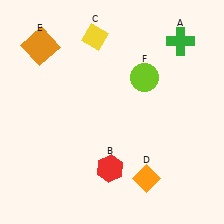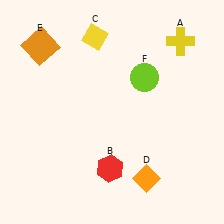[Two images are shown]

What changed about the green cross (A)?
In Image 1, A is green. In Image 2, it changed to yellow.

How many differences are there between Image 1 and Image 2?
There is 1 difference between the two images.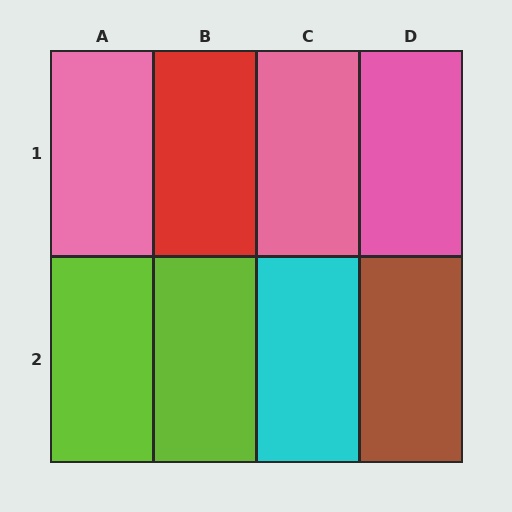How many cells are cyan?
1 cell is cyan.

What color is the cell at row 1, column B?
Red.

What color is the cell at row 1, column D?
Pink.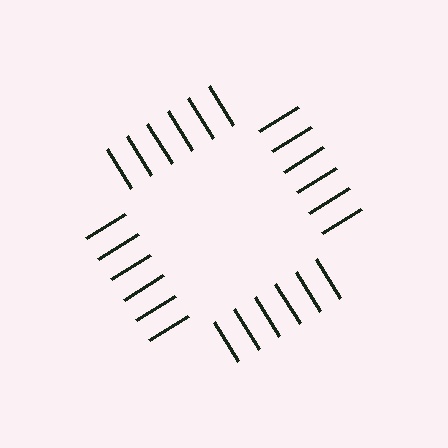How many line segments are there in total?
24 — 6 along each of the 4 edges.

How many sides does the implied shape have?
4 sides — the line-ends trace a square.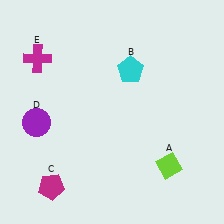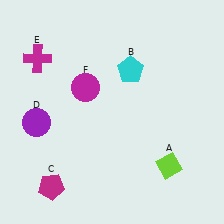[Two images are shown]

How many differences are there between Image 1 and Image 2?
There is 1 difference between the two images.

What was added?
A magenta circle (F) was added in Image 2.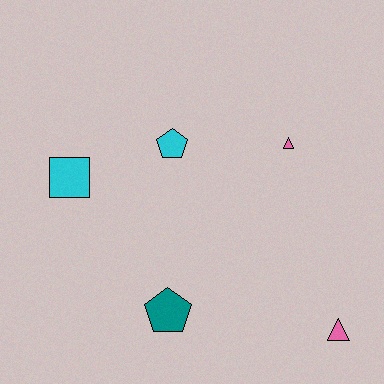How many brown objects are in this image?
There are no brown objects.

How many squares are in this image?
There is 1 square.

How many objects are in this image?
There are 5 objects.